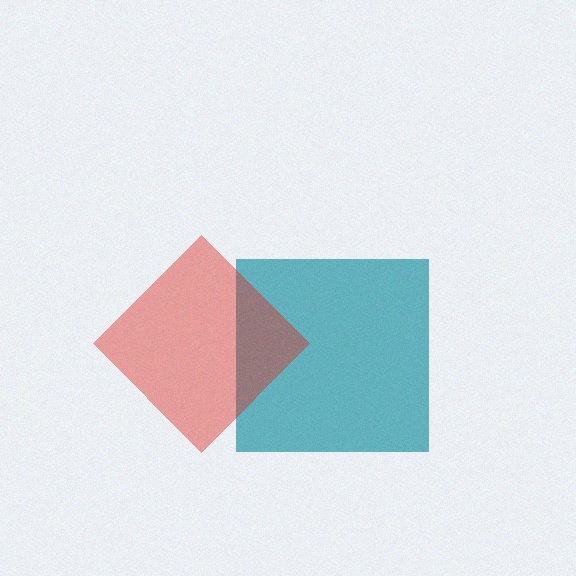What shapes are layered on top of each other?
The layered shapes are: a teal square, a red diamond.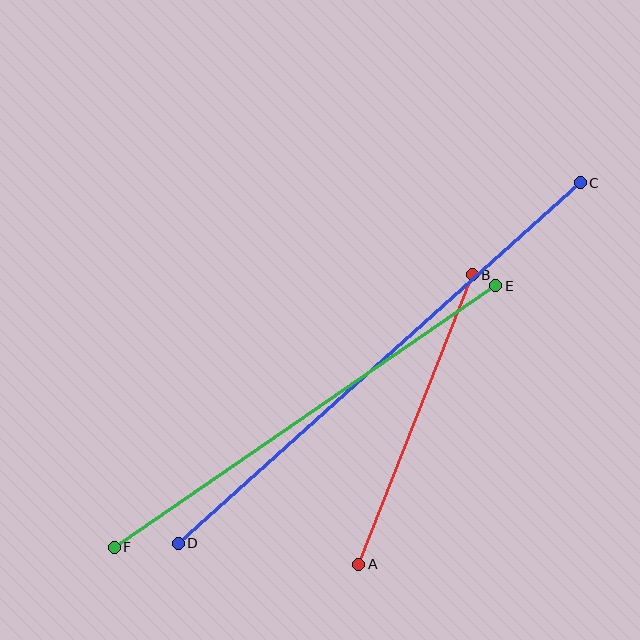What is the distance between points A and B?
The distance is approximately 311 pixels.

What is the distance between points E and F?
The distance is approximately 463 pixels.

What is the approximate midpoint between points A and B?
The midpoint is at approximately (416, 419) pixels.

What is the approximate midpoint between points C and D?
The midpoint is at approximately (379, 363) pixels.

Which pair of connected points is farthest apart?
Points C and D are farthest apart.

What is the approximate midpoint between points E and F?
The midpoint is at approximately (305, 416) pixels.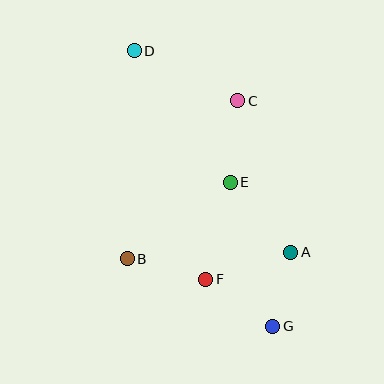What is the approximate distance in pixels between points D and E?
The distance between D and E is approximately 163 pixels.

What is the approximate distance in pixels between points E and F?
The distance between E and F is approximately 100 pixels.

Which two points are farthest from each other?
Points D and G are farthest from each other.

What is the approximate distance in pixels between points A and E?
The distance between A and E is approximately 93 pixels.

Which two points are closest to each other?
Points A and G are closest to each other.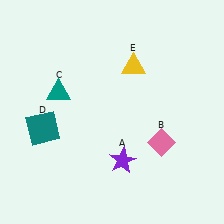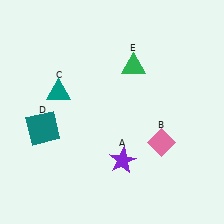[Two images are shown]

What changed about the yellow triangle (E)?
In Image 1, E is yellow. In Image 2, it changed to green.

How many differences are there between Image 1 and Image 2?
There is 1 difference between the two images.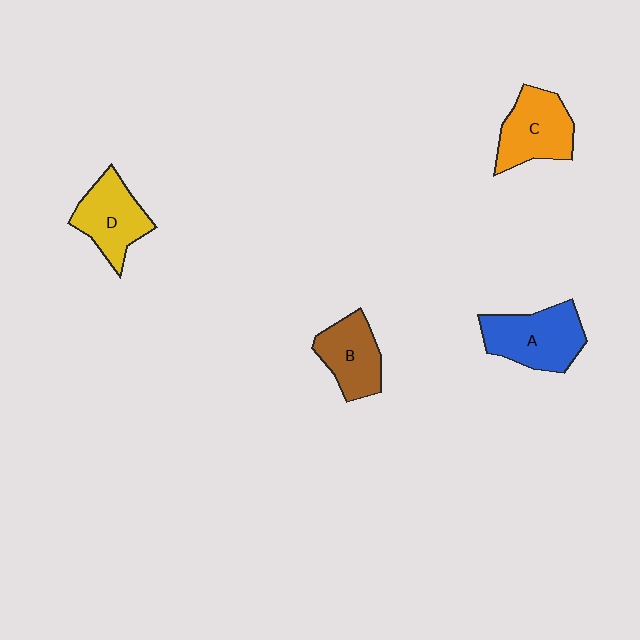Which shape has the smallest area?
Shape B (brown).